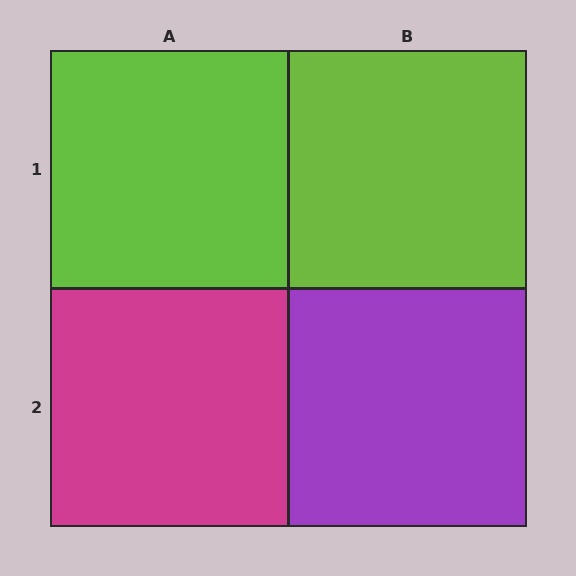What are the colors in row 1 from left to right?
Lime, lime.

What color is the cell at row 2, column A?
Magenta.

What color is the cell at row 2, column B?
Purple.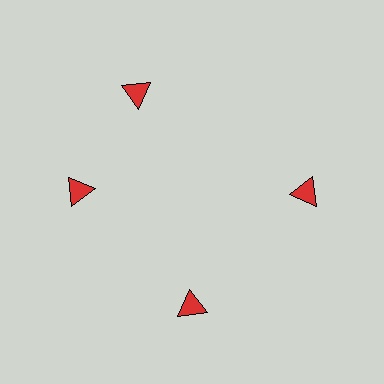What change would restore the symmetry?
The symmetry would be restored by rotating it back into even spacing with its neighbors so that all 4 triangles sit at equal angles and equal distance from the center.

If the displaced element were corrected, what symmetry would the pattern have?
It would have 4-fold rotational symmetry — the pattern would map onto itself every 90 degrees.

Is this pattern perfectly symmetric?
No. The 4 red triangles are arranged in a ring, but one element near the 12 o'clock position is rotated out of alignment along the ring, breaking the 4-fold rotational symmetry.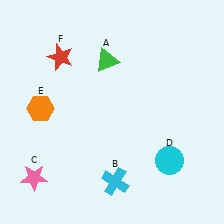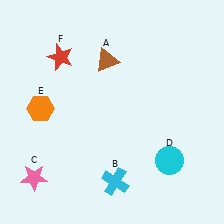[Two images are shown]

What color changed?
The triangle (A) changed from green in Image 1 to brown in Image 2.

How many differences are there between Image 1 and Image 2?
There is 1 difference between the two images.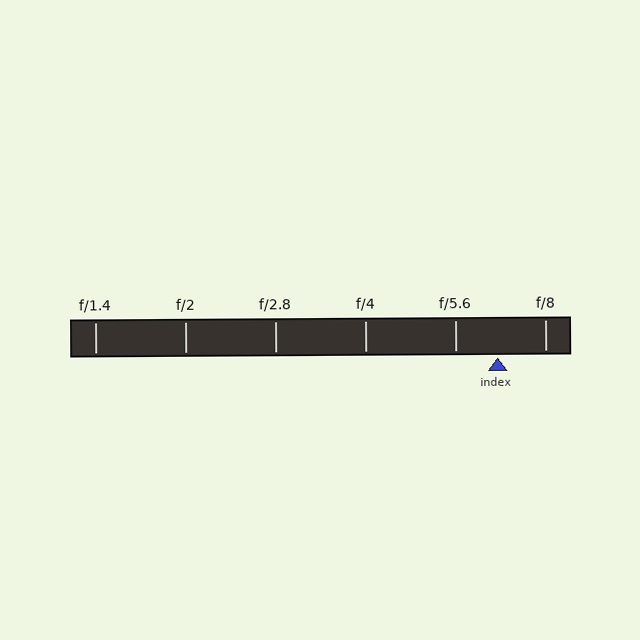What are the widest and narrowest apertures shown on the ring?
The widest aperture shown is f/1.4 and the narrowest is f/8.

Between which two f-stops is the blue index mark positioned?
The index mark is between f/5.6 and f/8.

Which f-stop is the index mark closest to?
The index mark is closest to f/5.6.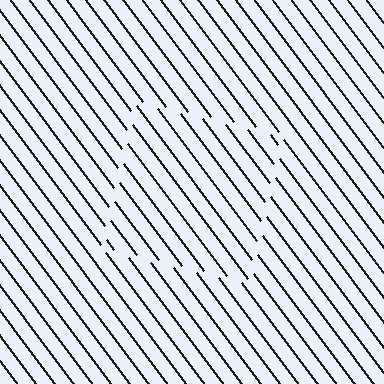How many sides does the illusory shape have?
4 sides — the line-ends trace a square.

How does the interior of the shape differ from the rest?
The interior of the shape contains the same grating, shifted by half a period — the contour is defined by the phase discontinuity where line-ends from the inner and outer gratings abut.